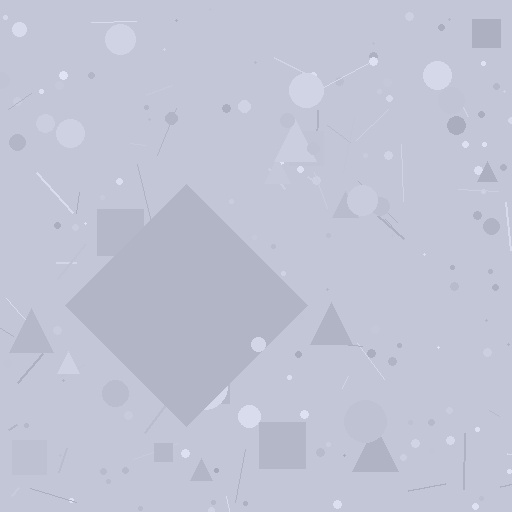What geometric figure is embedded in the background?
A diamond is embedded in the background.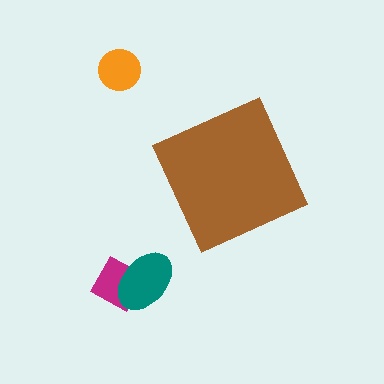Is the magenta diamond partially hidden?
No, the magenta diamond is fully visible.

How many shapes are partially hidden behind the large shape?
0 shapes are partially hidden.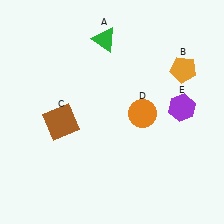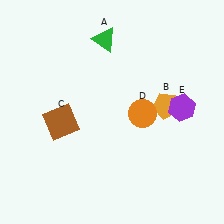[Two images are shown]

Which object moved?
The orange pentagon (B) moved down.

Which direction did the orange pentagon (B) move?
The orange pentagon (B) moved down.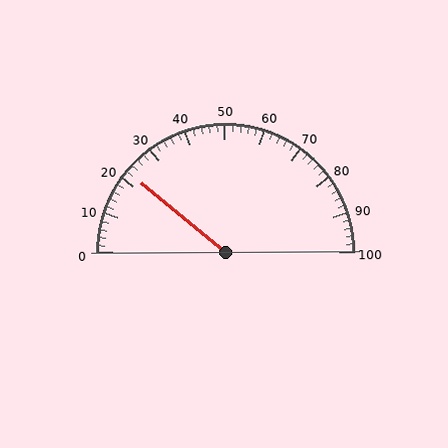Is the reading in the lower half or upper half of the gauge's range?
The reading is in the lower half of the range (0 to 100).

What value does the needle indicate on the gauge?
The needle indicates approximately 22.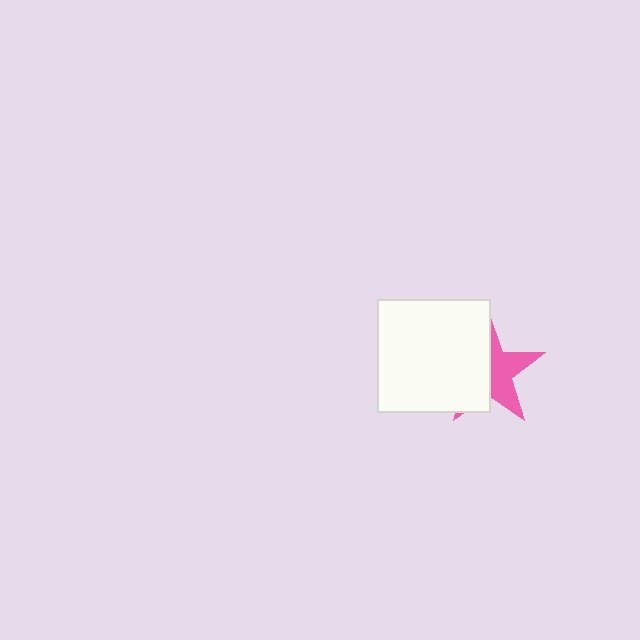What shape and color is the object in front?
The object in front is a white square.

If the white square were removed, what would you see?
You would see the complete pink star.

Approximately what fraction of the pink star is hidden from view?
Roughly 55% of the pink star is hidden behind the white square.